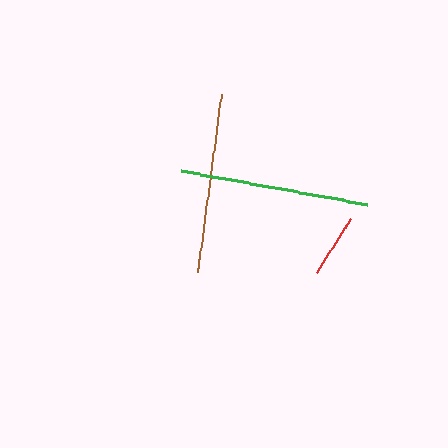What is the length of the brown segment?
The brown segment is approximately 180 pixels long.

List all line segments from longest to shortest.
From longest to shortest: green, brown, red.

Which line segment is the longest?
The green line is the longest at approximately 190 pixels.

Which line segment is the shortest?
The red line is the shortest at approximately 64 pixels.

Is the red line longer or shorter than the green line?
The green line is longer than the red line.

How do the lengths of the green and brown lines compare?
The green and brown lines are approximately the same length.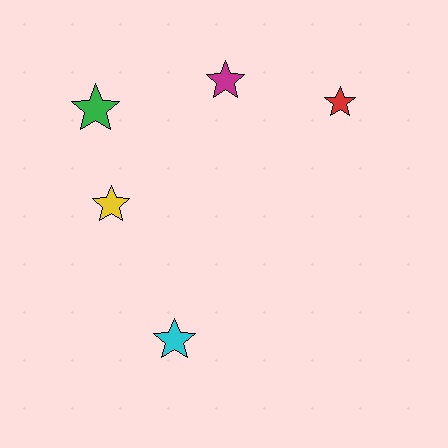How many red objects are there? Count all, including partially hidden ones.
There is 1 red object.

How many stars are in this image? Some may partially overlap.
There are 5 stars.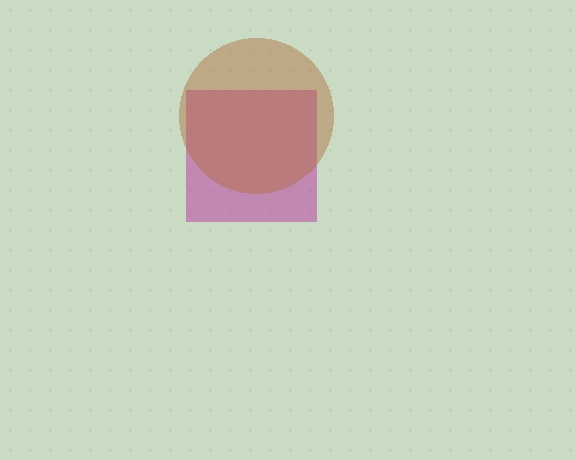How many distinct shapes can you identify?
There are 2 distinct shapes: a magenta square, a brown circle.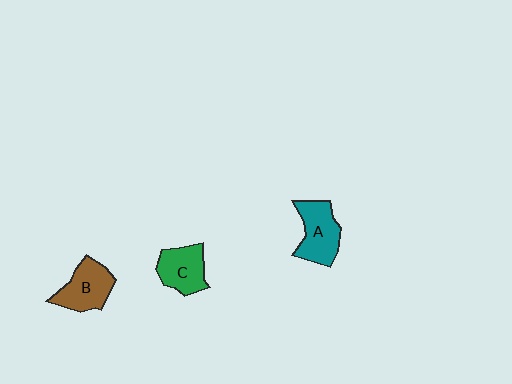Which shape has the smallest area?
Shape C (green).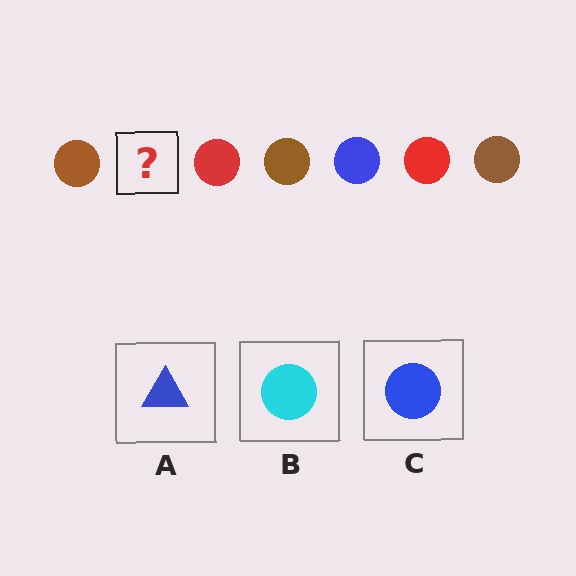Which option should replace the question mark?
Option C.